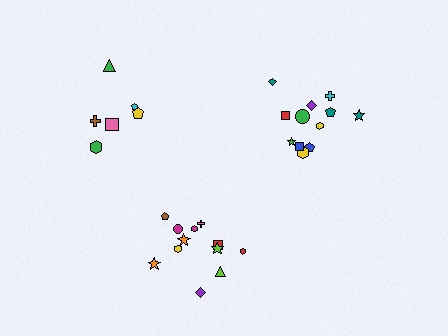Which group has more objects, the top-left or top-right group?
The top-right group.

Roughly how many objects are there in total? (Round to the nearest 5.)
Roughly 30 objects in total.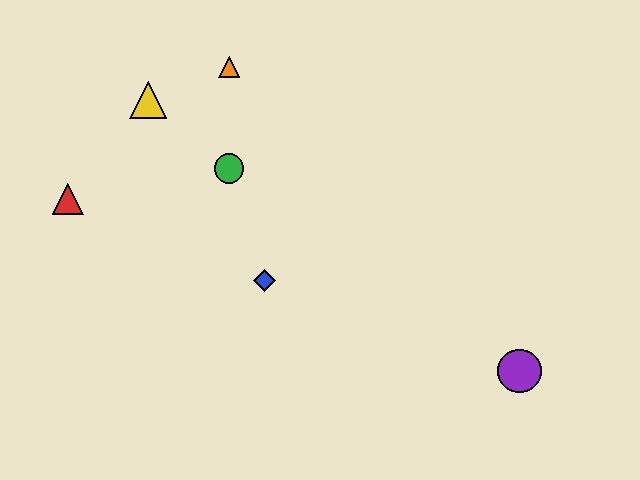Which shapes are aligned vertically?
The green circle, the orange triangle are aligned vertically.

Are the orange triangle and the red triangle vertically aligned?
No, the orange triangle is at x≈229 and the red triangle is at x≈68.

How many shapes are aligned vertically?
2 shapes (the green circle, the orange triangle) are aligned vertically.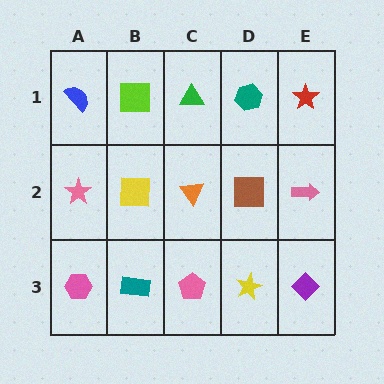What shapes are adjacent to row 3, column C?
An orange triangle (row 2, column C), a teal rectangle (row 3, column B), a yellow star (row 3, column D).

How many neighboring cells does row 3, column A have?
2.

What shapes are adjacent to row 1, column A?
A pink star (row 2, column A), a lime square (row 1, column B).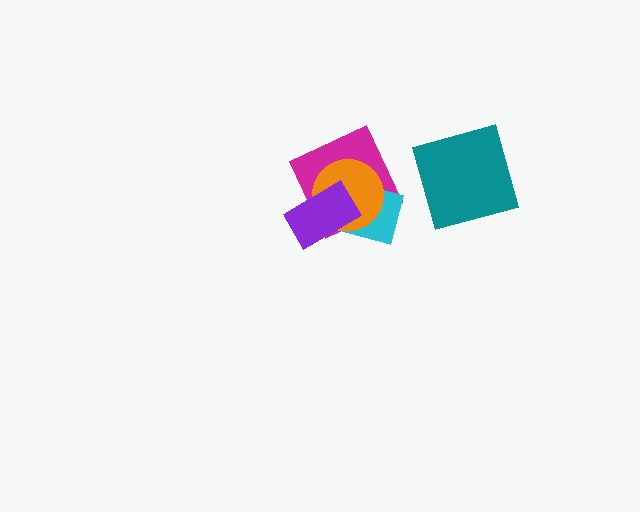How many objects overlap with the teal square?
0 objects overlap with the teal square.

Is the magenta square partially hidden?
Yes, it is partially covered by another shape.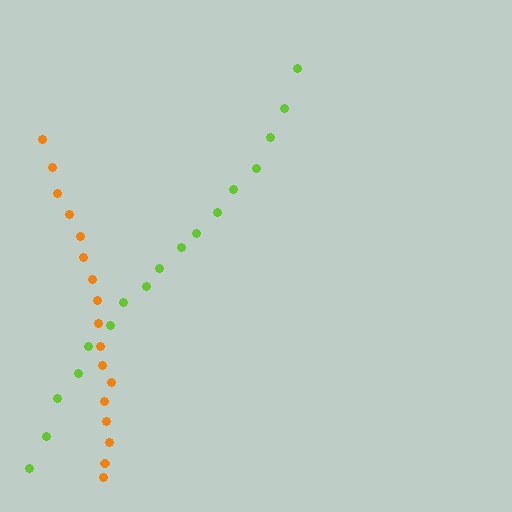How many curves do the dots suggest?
There are 2 distinct paths.